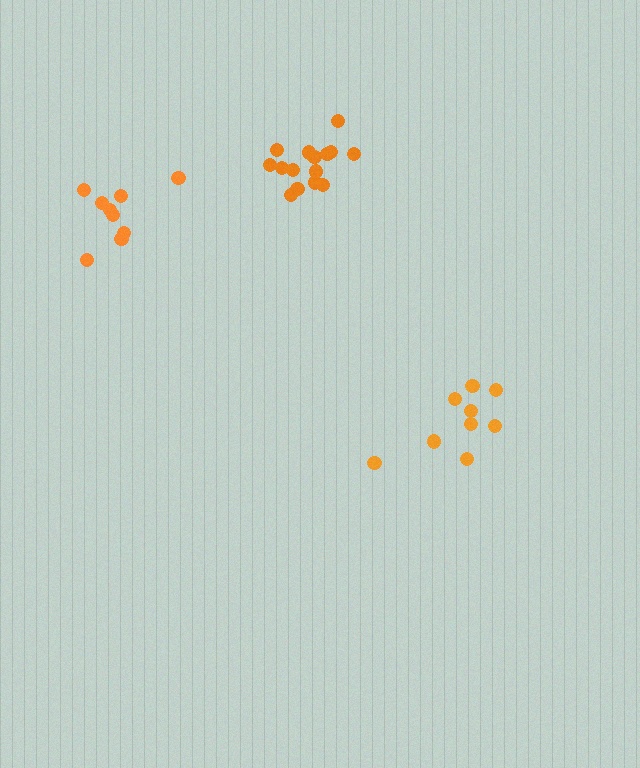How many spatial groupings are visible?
There are 3 spatial groupings.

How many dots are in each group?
Group 1: 9 dots, Group 2: 15 dots, Group 3: 9 dots (33 total).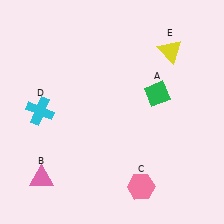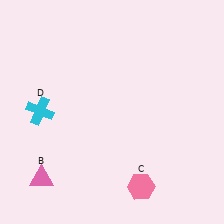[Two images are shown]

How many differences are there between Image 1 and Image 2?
There are 2 differences between the two images.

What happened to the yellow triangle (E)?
The yellow triangle (E) was removed in Image 2. It was in the top-right area of Image 1.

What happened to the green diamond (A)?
The green diamond (A) was removed in Image 2. It was in the top-right area of Image 1.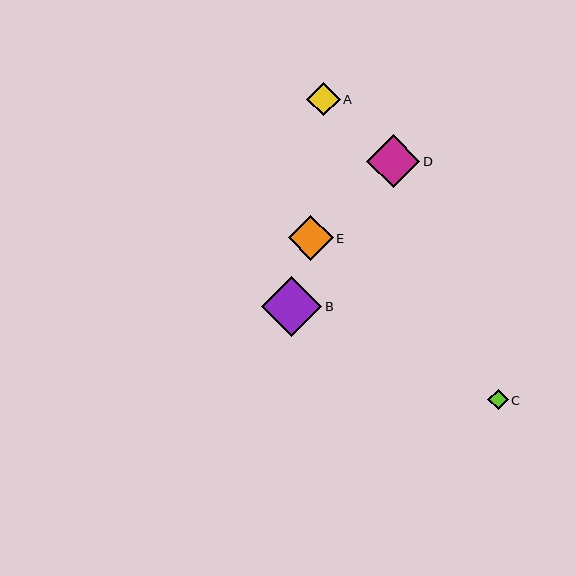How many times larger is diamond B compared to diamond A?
Diamond B is approximately 1.8 times the size of diamond A.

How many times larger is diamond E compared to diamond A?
Diamond E is approximately 1.3 times the size of diamond A.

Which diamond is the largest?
Diamond B is the largest with a size of approximately 60 pixels.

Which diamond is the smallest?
Diamond C is the smallest with a size of approximately 21 pixels.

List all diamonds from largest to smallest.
From largest to smallest: B, D, E, A, C.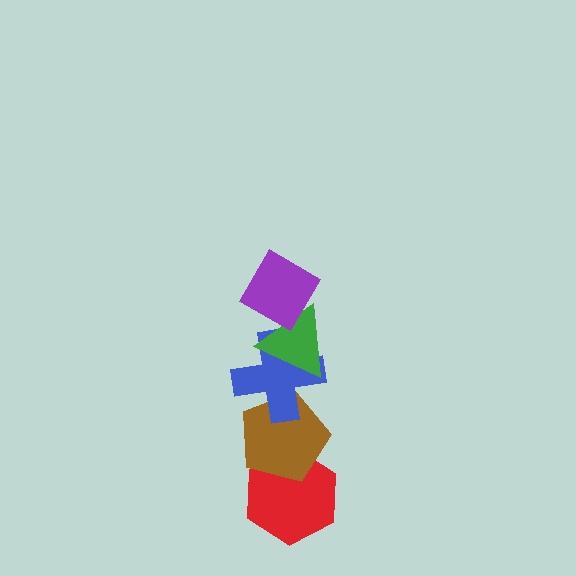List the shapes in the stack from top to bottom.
From top to bottom: the purple diamond, the green triangle, the blue cross, the brown pentagon, the red hexagon.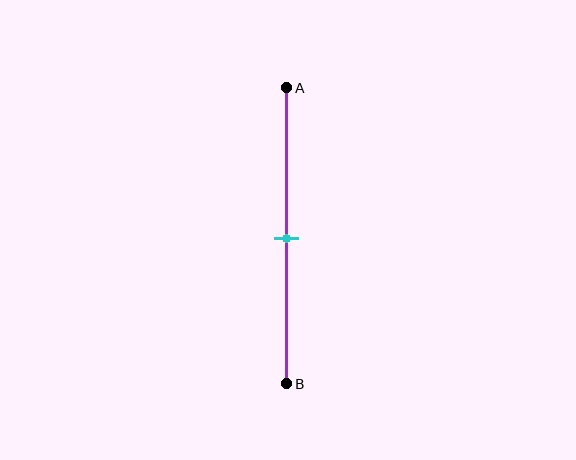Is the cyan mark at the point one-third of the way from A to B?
No, the mark is at about 50% from A, not at the 33% one-third point.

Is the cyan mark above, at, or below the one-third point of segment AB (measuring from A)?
The cyan mark is below the one-third point of segment AB.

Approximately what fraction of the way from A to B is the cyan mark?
The cyan mark is approximately 50% of the way from A to B.